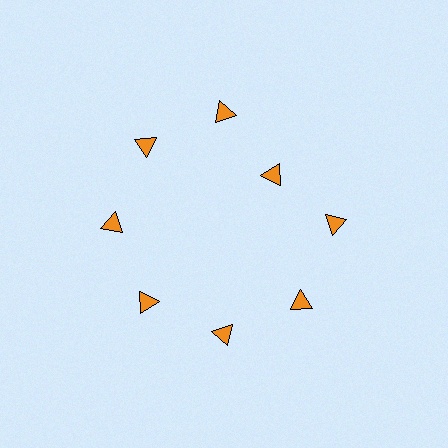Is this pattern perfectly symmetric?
No. The 8 orange triangles are arranged in a ring, but one element near the 2 o'clock position is pulled inward toward the center, breaking the 8-fold rotational symmetry.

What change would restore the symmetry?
The symmetry would be restored by moving it outward, back onto the ring so that all 8 triangles sit at equal angles and equal distance from the center.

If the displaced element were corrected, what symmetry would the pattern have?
It would have 8-fold rotational symmetry — the pattern would map onto itself every 45 degrees.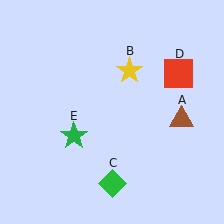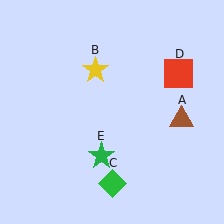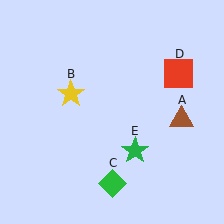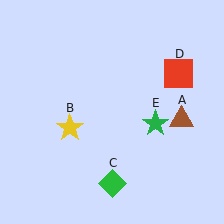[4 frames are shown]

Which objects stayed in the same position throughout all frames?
Brown triangle (object A) and green diamond (object C) and red square (object D) remained stationary.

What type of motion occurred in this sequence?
The yellow star (object B), green star (object E) rotated counterclockwise around the center of the scene.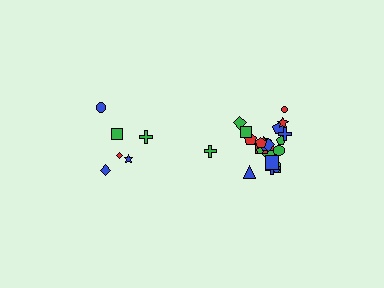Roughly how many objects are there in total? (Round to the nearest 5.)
Roughly 30 objects in total.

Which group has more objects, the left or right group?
The right group.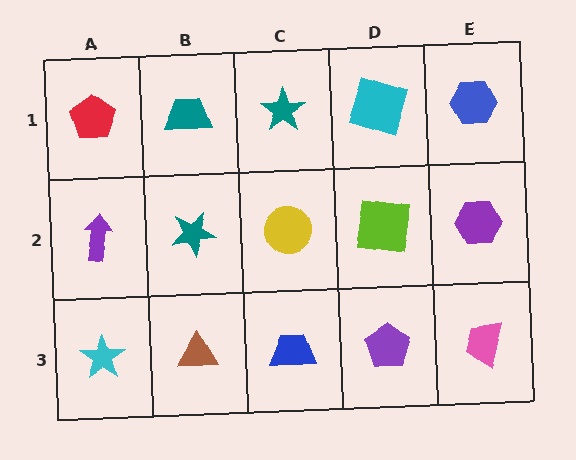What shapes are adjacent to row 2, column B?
A teal trapezoid (row 1, column B), a brown triangle (row 3, column B), a purple arrow (row 2, column A), a yellow circle (row 2, column C).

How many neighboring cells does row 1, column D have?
3.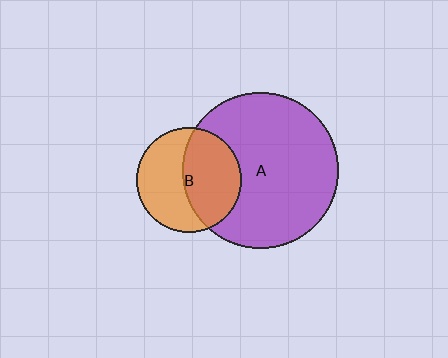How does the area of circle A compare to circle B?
Approximately 2.2 times.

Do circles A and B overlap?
Yes.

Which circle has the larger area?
Circle A (purple).